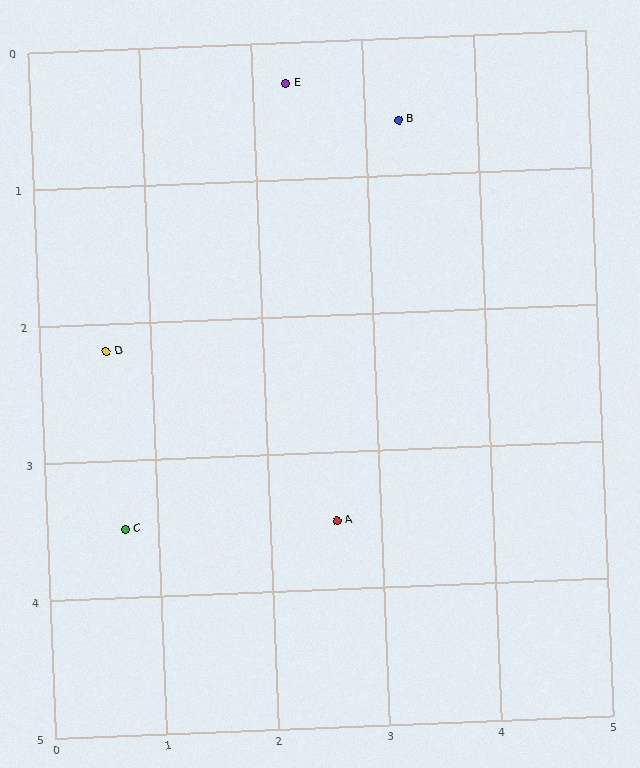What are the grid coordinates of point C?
Point C is at approximately (0.7, 3.5).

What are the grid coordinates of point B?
Point B is at approximately (3.3, 0.6).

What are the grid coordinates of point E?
Point E is at approximately (2.3, 0.3).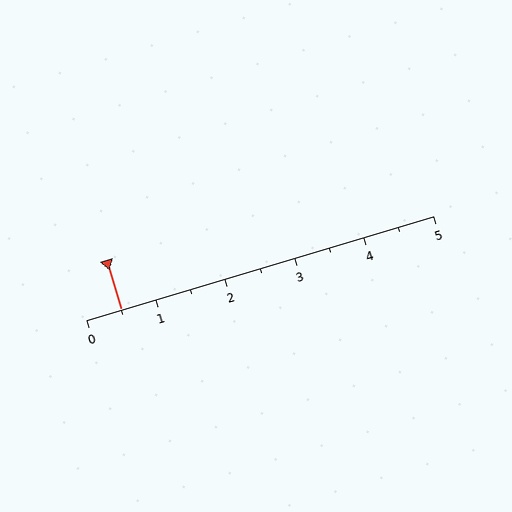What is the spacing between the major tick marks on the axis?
The major ticks are spaced 1 apart.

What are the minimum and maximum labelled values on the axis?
The axis runs from 0 to 5.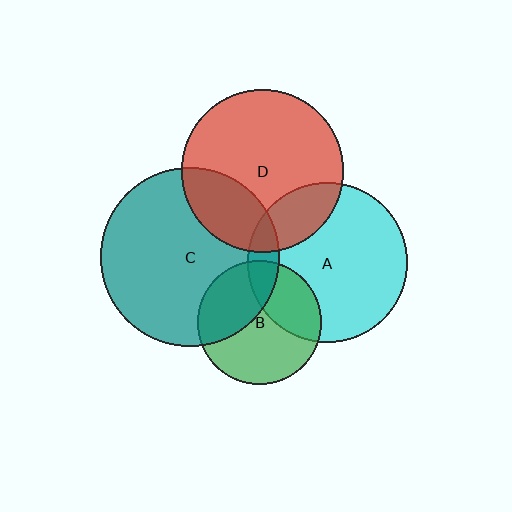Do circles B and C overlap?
Yes.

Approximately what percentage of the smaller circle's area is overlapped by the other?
Approximately 35%.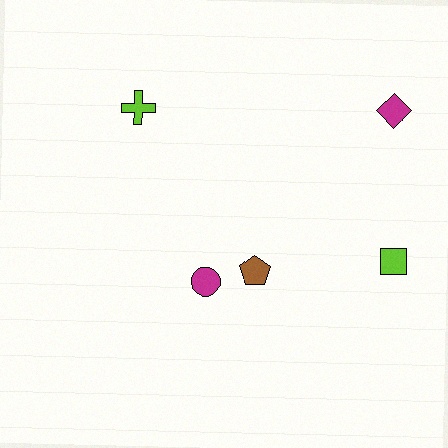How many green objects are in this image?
There are no green objects.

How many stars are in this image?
There are no stars.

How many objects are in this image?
There are 5 objects.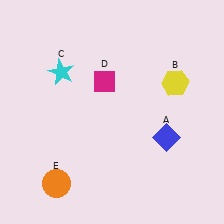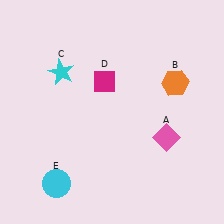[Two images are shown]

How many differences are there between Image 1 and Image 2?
There are 3 differences between the two images.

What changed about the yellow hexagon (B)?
In Image 1, B is yellow. In Image 2, it changed to orange.